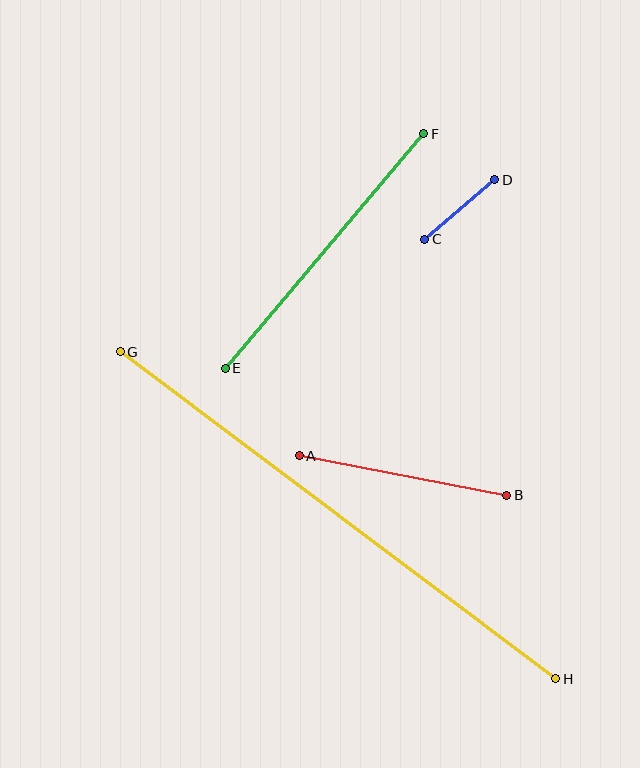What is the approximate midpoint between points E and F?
The midpoint is at approximately (325, 251) pixels.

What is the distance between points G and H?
The distance is approximately 545 pixels.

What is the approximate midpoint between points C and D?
The midpoint is at approximately (460, 209) pixels.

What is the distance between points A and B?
The distance is approximately 211 pixels.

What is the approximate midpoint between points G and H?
The midpoint is at approximately (338, 515) pixels.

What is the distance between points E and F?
The distance is approximately 307 pixels.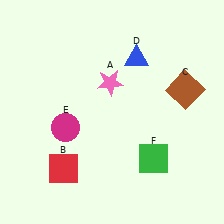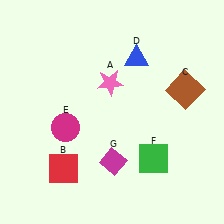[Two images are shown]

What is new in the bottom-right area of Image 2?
A magenta diamond (G) was added in the bottom-right area of Image 2.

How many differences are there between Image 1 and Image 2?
There is 1 difference between the two images.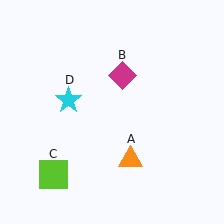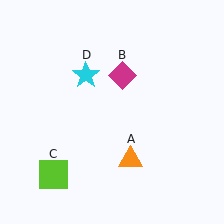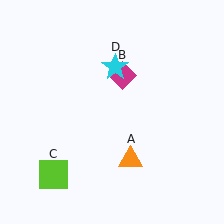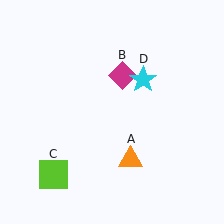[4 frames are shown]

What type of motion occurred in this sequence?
The cyan star (object D) rotated clockwise around the center of the scene.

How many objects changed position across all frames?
1 object changed position: cyan star (object D).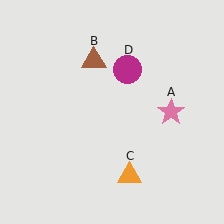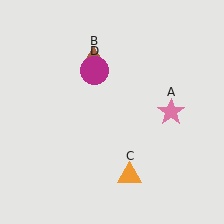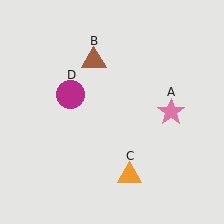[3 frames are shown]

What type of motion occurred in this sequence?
The magenta circle (object D) rotated counterclockwise around the center of the scene.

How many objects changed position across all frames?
1 object changed position: magenta circle (object D).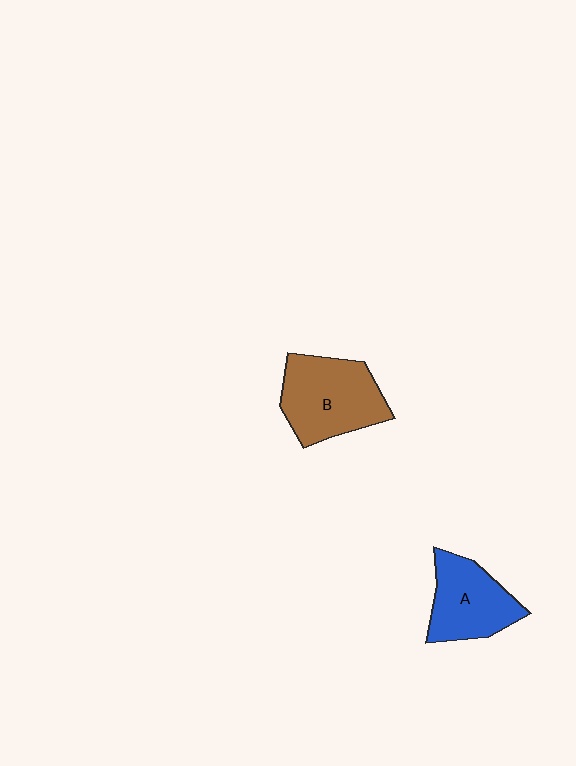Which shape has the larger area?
Shape B (brown).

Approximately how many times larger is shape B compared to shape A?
Approximately 1.2 times.